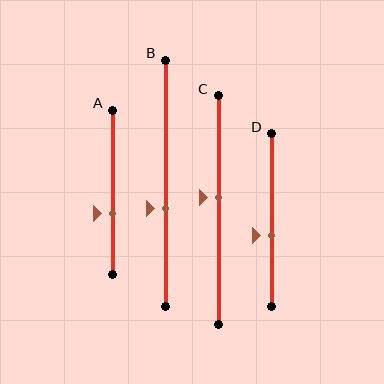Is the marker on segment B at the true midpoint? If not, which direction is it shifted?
No, the marker on segment B is shifted downward by about 10% of the segment length.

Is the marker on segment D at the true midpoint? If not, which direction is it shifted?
No, the marker on segment D is shifted downward by about 9% of the segment length.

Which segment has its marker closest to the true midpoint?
Segment C has its marker closest to the true midpoint.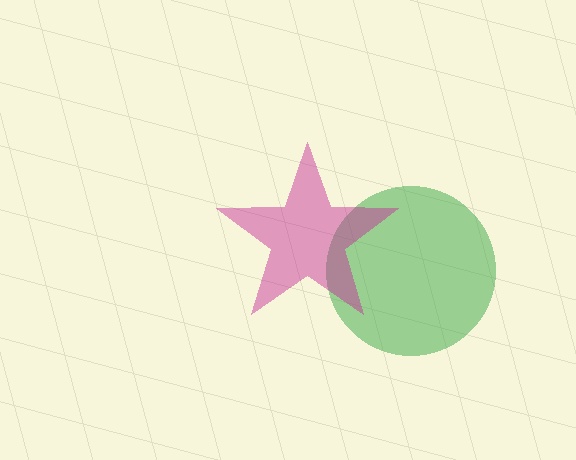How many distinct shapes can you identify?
There are 2 distinct shapes: a green circle, a magenta star.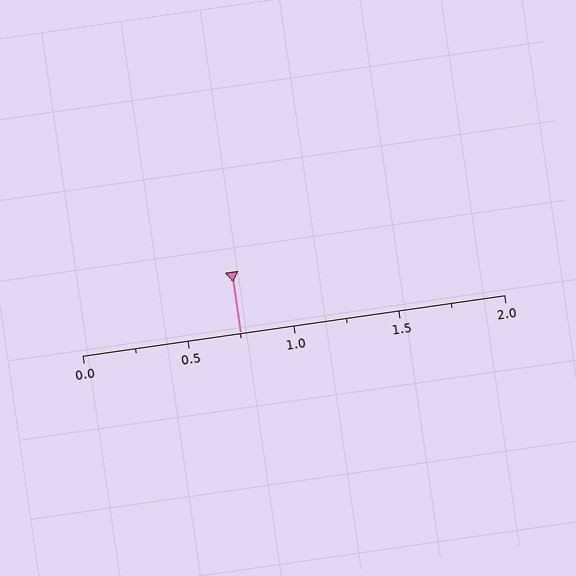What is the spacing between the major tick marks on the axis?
The major ticks are spaced 0.5 apart.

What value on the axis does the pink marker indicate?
The marker indicates approximately 0.75.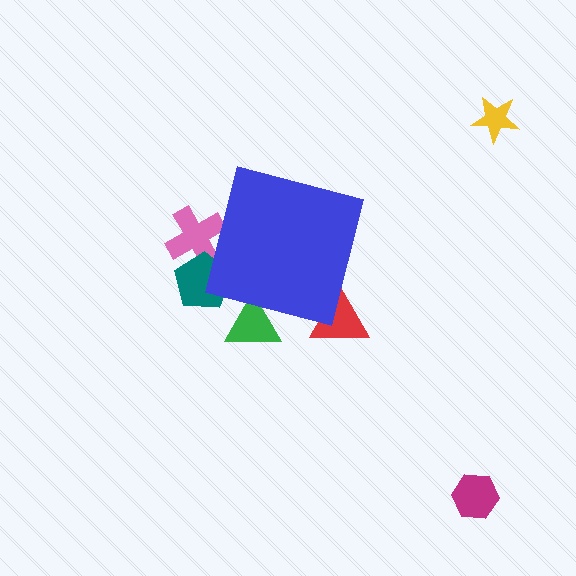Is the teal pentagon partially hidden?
Yes, the teal pentagon is partially hidden behind the blue square.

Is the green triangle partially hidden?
Yes, the green triangle is partially hidden behind the blue square.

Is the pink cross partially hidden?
Yes, the pink cross is partially hidden behind the blue square.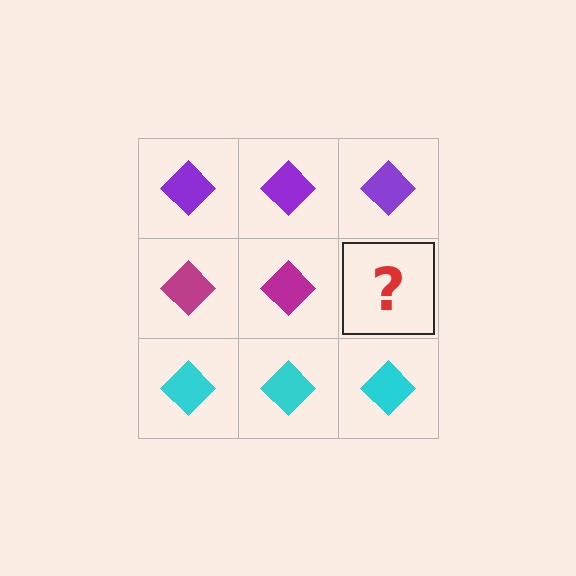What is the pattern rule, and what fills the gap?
The rule is that each row has a consistent color. The gap should be filled with a magenta diamond.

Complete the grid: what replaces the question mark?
The question mark should be replaced with a magenta diamond.